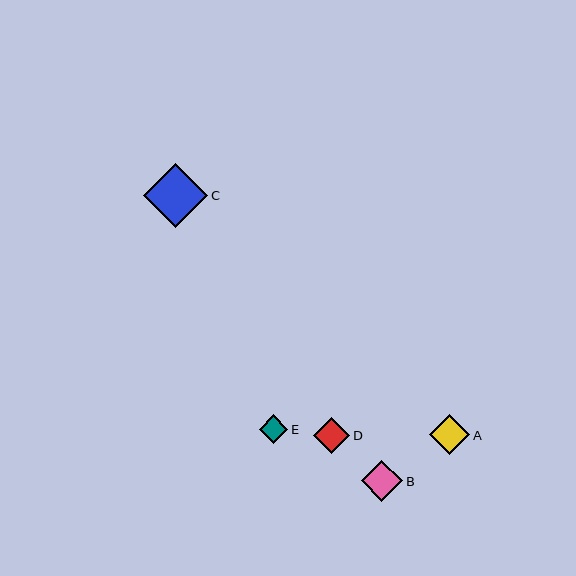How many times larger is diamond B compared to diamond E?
Diamond B is approximately 1.4 times the size of diamond E.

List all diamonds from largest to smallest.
From largest to smallest: C, B, A, D, E.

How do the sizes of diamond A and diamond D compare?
Diamond A and diamond D are approximately the same size.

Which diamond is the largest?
Diamond C is the largest with a size of approximately 64 pixels.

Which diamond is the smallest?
Diamond E is the smallest with a size of approximately 29 pixels.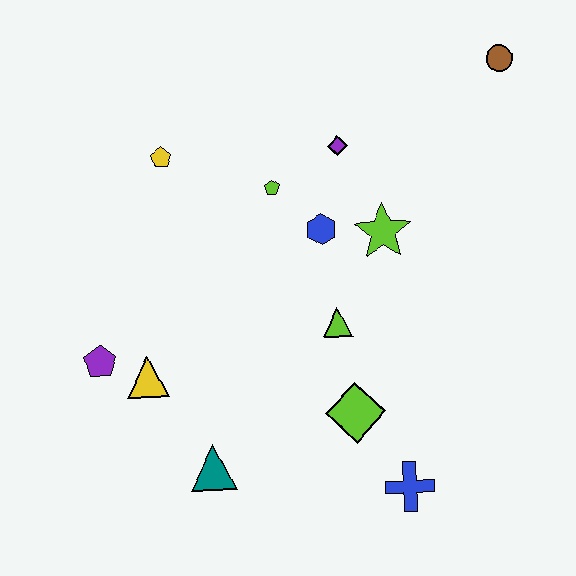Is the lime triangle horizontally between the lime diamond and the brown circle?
No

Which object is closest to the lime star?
The blue hexagon is closest to the lime star.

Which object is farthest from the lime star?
The purple pentagon is farthest from the lime star.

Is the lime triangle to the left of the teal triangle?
No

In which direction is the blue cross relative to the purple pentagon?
The blue cross is to the right of the purple pentagon.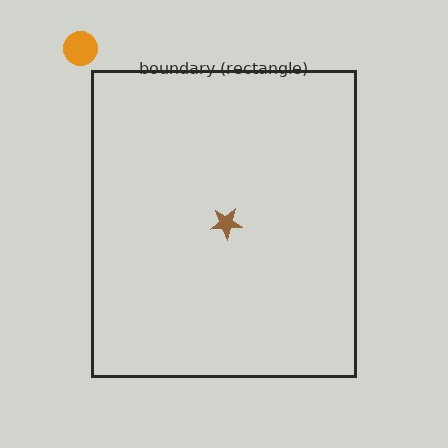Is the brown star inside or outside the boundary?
Inside.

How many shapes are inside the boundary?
1 inside, 1 outside.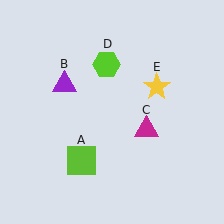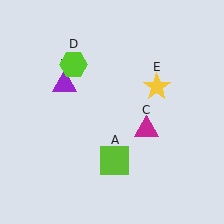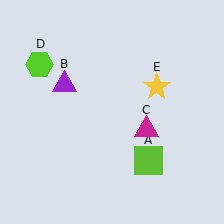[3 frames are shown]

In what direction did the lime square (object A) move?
The lime square (object A) moved right.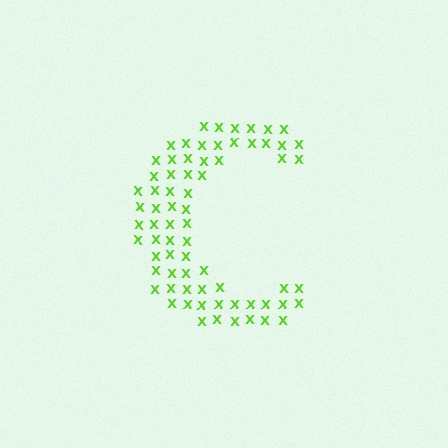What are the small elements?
The small elements are letter X's.